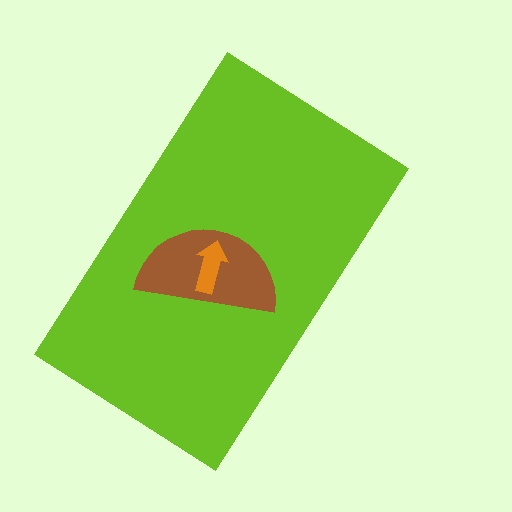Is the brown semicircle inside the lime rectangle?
Yes.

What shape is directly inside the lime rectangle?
The brown semicircle.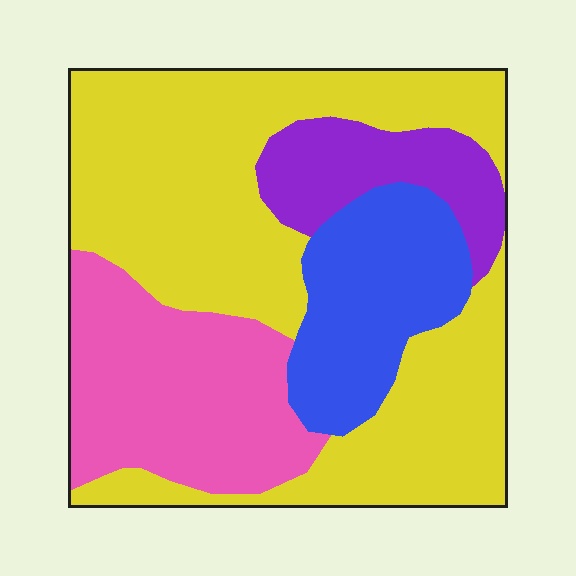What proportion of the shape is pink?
Pink covers 22% of the shape.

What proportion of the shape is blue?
Blue takes up about one sixth (1/6) of the shape.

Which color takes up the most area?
Yellow, at roughly 50%.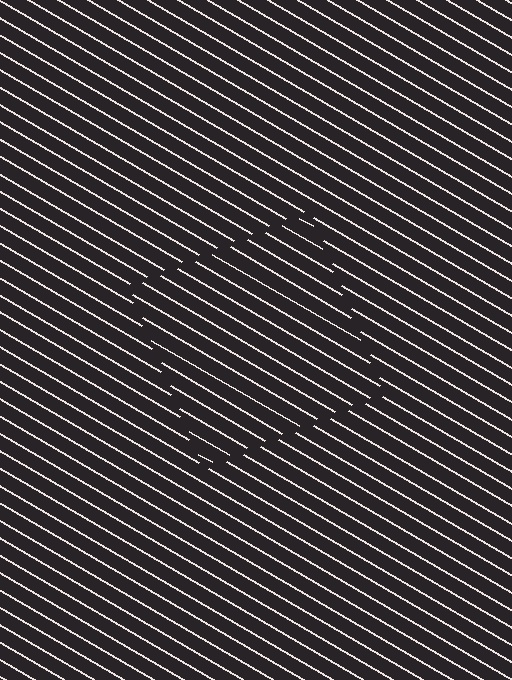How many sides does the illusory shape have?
4 sides — the line-ends trace a square.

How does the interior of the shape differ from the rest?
The interior of the shape contains the same grating, shifted by half a period — the contour is defined by the phase discontinuity where line-ends from the inner and outer gratings abut.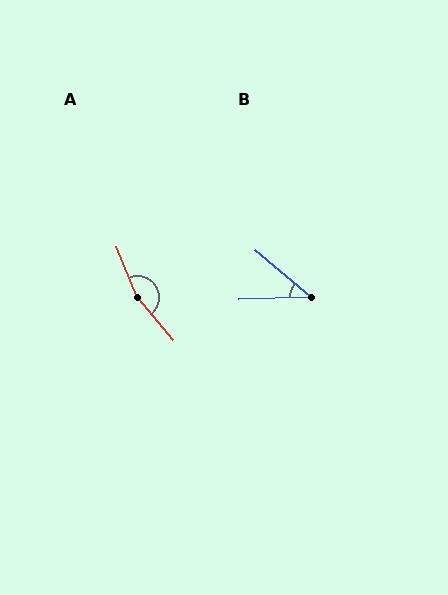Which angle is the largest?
A, at approximately 161 degrees.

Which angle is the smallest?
B, at approximately 42 degrees.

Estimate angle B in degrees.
Approximately 42 degrees.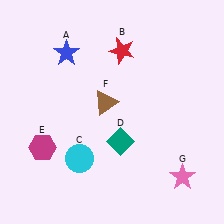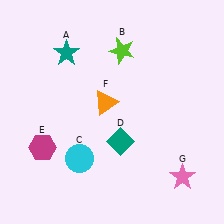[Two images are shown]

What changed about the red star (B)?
In Image 1, B is red. In Image 2, it changed to lime.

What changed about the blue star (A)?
In Image 1, A is blue. In Image 2, it changed to teal.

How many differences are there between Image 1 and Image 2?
There are 3 differences between the two images.